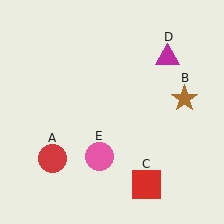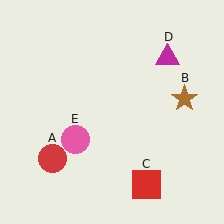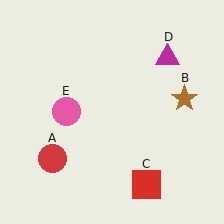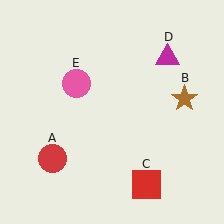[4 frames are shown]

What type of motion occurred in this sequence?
The pink circle (object E) rotated clockwise around the center of the scene.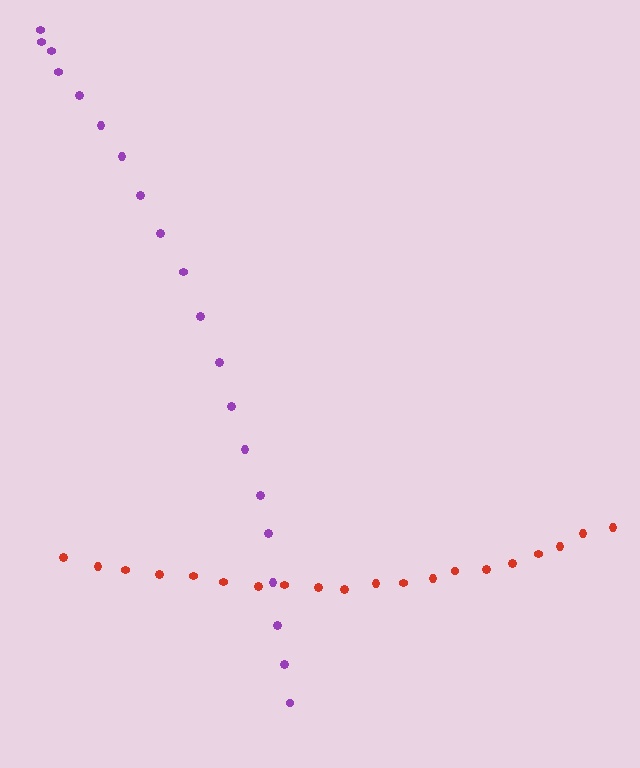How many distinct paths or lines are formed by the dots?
There are 2 distinct paths.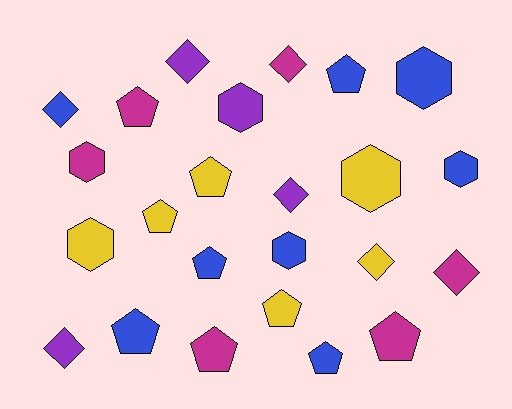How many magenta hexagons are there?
There is 1 magenta hexagon.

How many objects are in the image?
There are 24 objects.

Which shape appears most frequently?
Pentagon, with 10 objects.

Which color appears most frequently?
Blue, with 8 objects.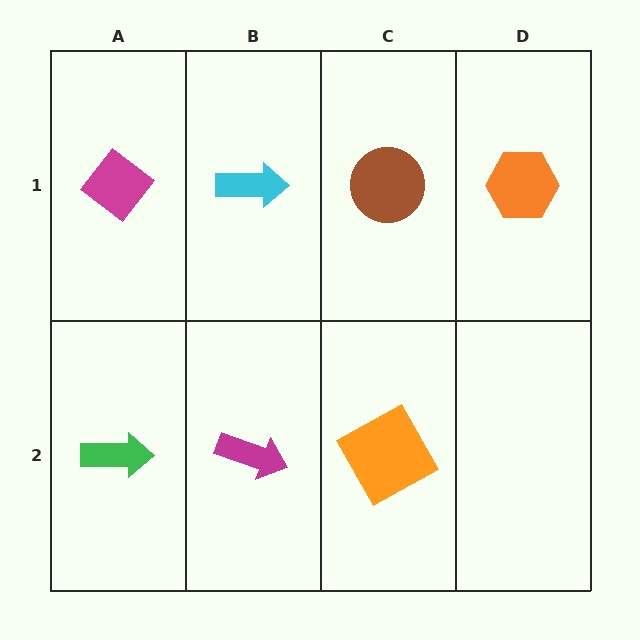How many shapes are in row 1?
4 shapes.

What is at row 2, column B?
A magenta arrow.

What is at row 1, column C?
A brown circle.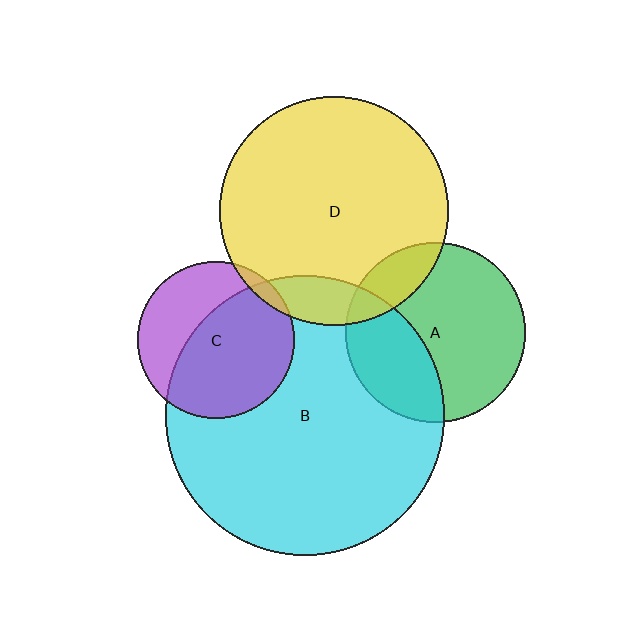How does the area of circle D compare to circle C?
Approximately 2.1 times.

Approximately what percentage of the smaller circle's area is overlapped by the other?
Approximately 35%.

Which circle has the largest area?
Circle B (cyan).